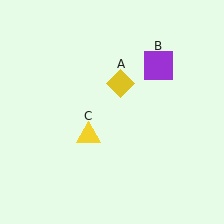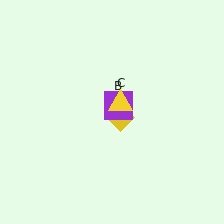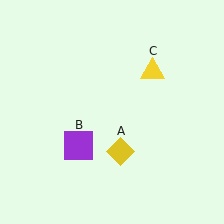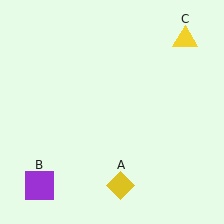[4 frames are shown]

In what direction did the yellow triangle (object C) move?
The yellow triangle (object C) moved up and to the right.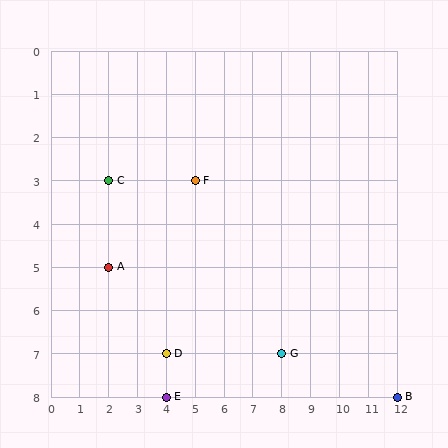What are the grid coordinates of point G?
Point G is at grid coordinates (8, 7).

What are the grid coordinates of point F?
Point F is at grid coordinates (5, 3).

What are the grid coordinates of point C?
Point C is at grid coordinates (2, 3).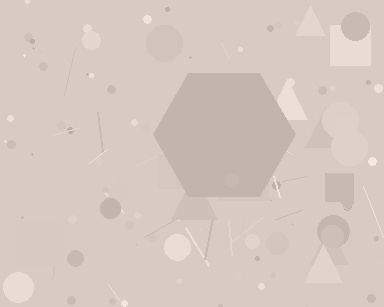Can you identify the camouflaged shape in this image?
The camouflaged shape is a hexagon.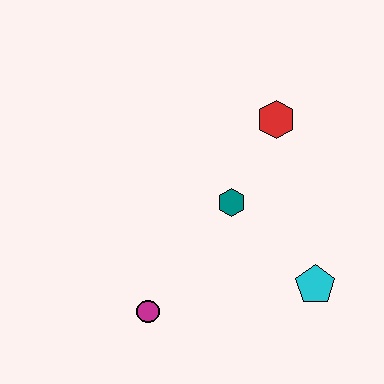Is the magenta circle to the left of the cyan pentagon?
Yes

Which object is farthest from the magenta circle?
The red hexagon is farthest from the magenta circle.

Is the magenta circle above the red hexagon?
No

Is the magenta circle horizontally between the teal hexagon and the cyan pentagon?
No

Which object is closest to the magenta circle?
The teal hexagon is closest to the magenta circle.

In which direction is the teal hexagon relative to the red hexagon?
The teal hexagon is below the red hexagon.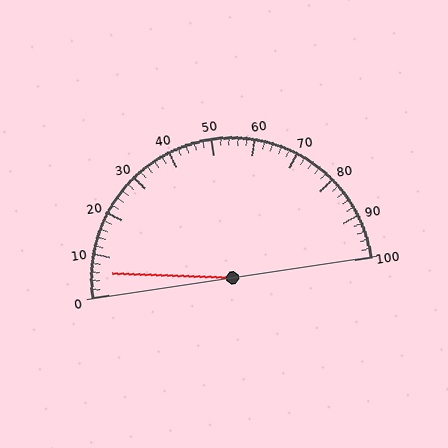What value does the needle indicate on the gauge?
The needle indicates approximately 6.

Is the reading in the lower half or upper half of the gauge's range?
The reading is in the lower half of the range (0 to 100).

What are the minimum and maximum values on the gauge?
The gauge ranges from 0 to 100.